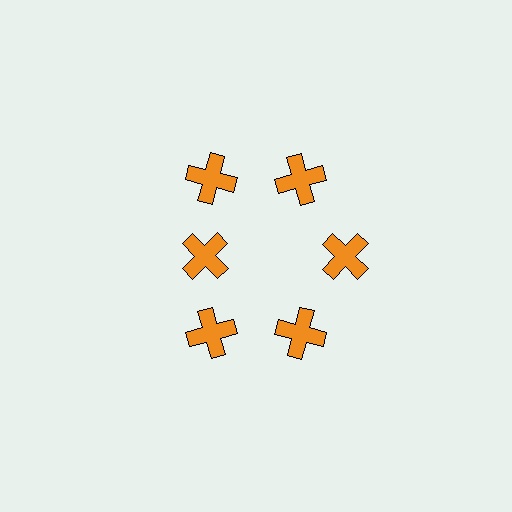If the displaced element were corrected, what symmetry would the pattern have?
It would have 6-fold rotational symmetry — the pattern would map onto itself every 60 degrees.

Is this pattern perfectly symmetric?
No. The 6 orange crosses are arranged in a ring, but one element near the 9 o'clock position is pulled inward toward the center, breaking the 6-fold rotational symmetry.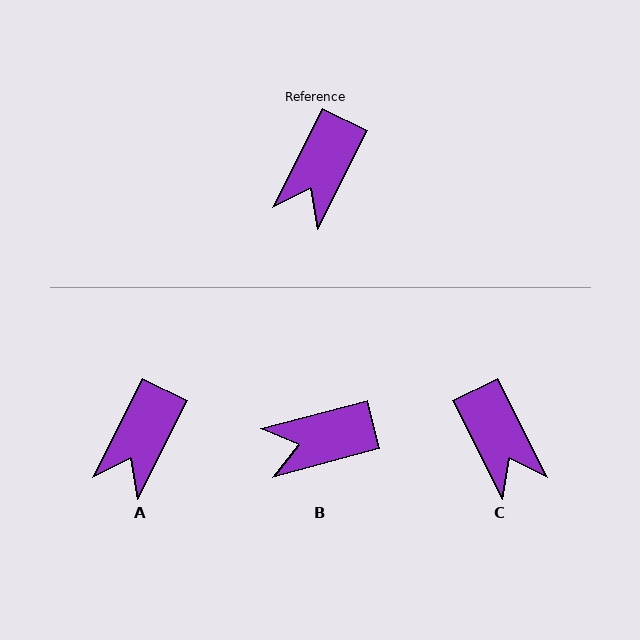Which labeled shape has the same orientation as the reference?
A.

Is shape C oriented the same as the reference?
No, it is off by about 53 degrees.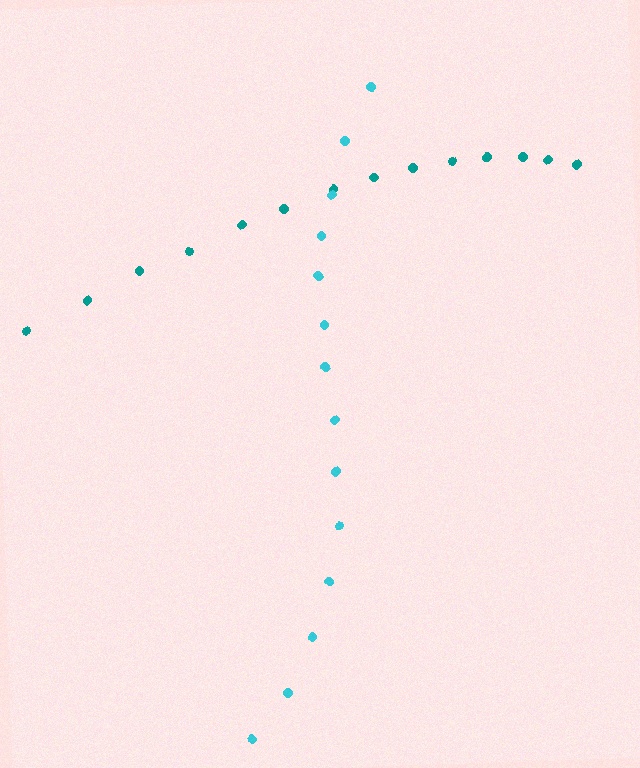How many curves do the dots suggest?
There are 2 distinct paths.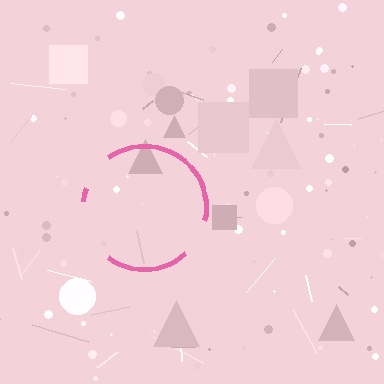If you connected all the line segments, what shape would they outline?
They would outline a circle.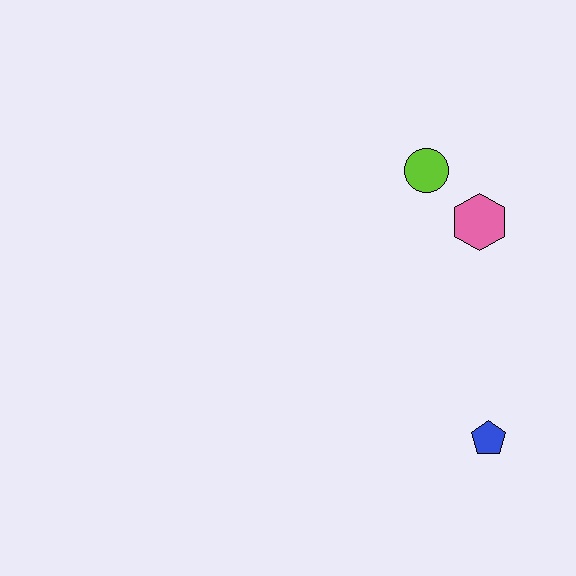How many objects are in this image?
There are 3 objects.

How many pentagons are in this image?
There is 1 pentagon.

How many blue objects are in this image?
There is 1 blue object.